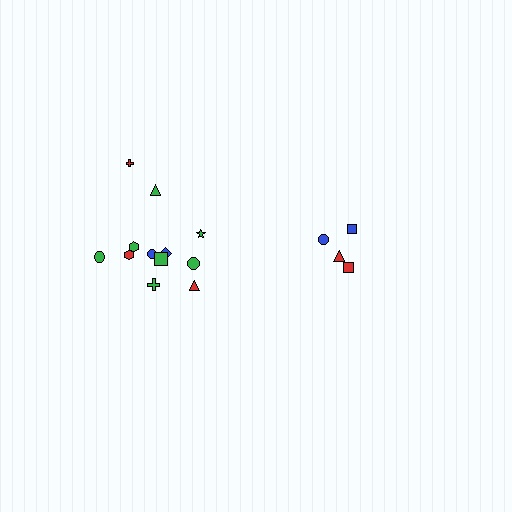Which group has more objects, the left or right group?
The left group.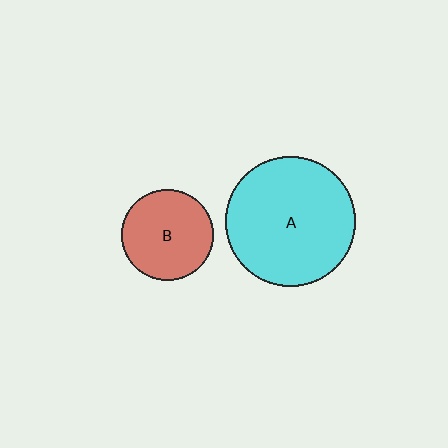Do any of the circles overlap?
No, none of the circles overlap.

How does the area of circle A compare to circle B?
Approximately 2.0 times.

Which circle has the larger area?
Circle A (cyan).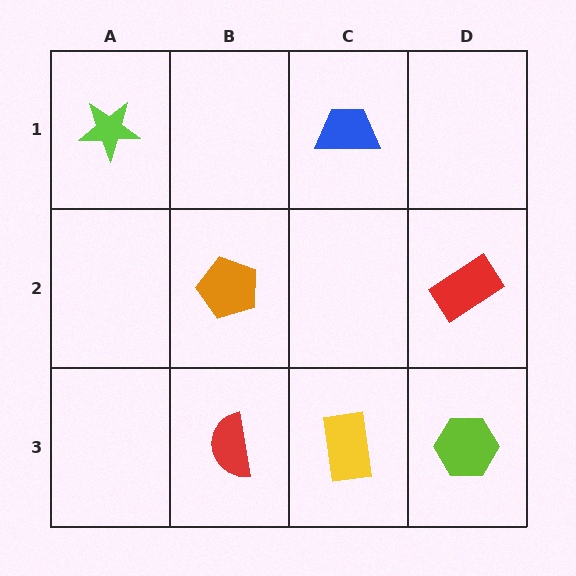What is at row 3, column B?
A red semicircle.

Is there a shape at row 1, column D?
No, that cell is empty.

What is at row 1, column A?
A lime star.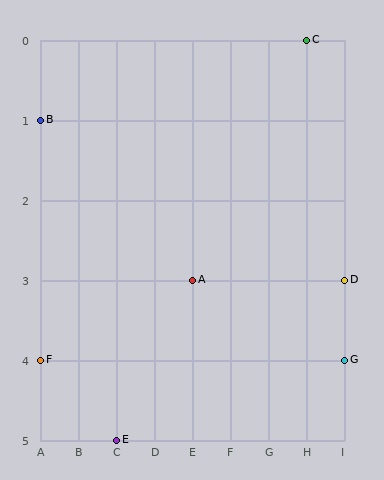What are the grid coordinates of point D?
Point D is at grid coordinates (I, 3).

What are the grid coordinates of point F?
Point F is at grid coordinates (A, 4).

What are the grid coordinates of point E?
Point E is at grid coordinates (C, 5).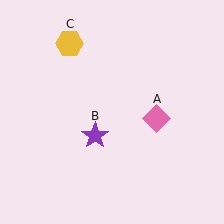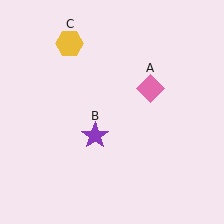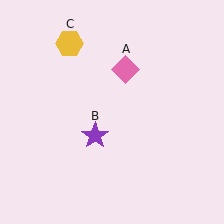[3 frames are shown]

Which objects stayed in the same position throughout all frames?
Purple star (object B) and yellow hexagon (object C) remained stationary.